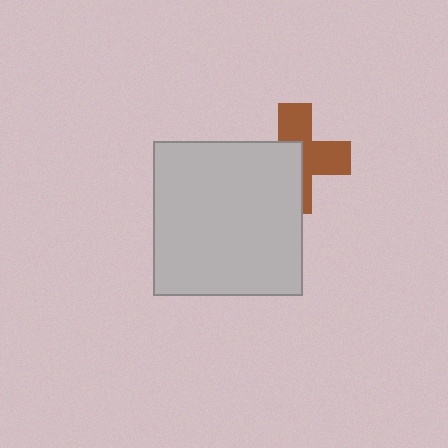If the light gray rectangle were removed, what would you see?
You would see the complete brown cross.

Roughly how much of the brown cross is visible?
About half of it is visible (roughly 51%).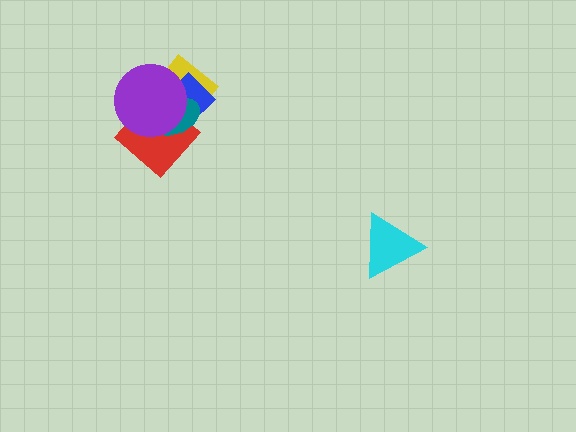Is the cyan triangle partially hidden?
No, no other shape covers it.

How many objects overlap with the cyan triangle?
0 objects overlap with the cyan triangle.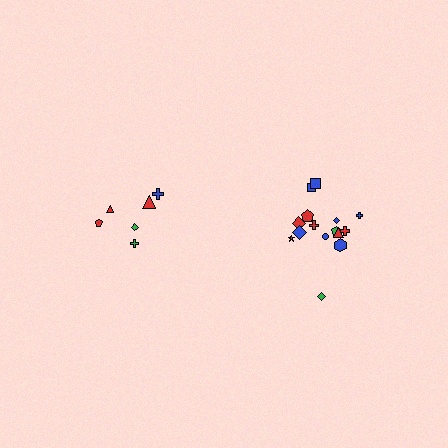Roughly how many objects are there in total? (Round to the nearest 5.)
Roughly 20 objects in total.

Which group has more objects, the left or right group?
The right group.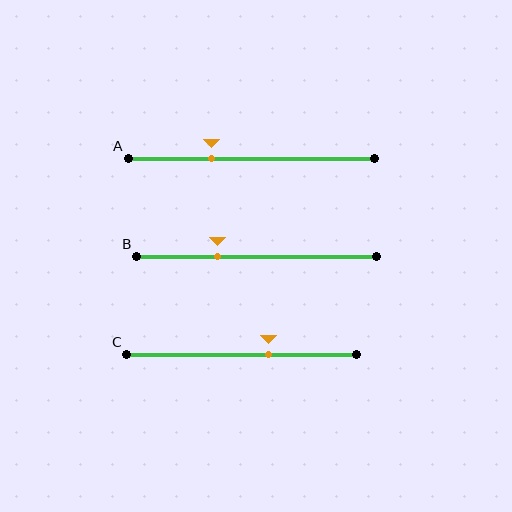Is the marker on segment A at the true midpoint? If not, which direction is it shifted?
No, the marker on segment A is shifted to the left by about 16% of the segment length.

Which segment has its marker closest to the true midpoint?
Segment C has its marker closest to the true midpoint.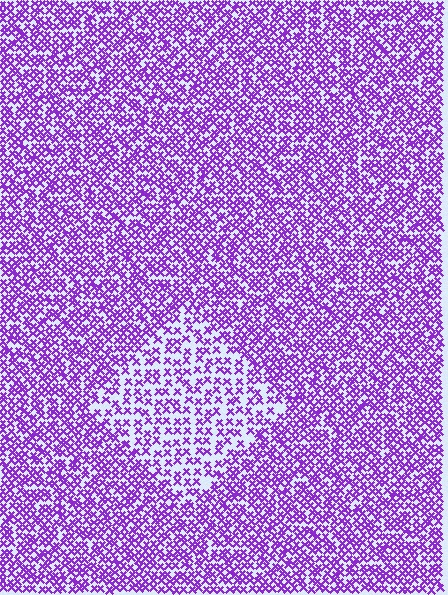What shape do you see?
I see a diamond.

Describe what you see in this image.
The image contains small purple elements arranged at two different densities. A diamond-shaped region is visible where the elements are less densely packed than the surrounding area.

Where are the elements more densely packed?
The elements are more densely packed outside the diamond boundary.